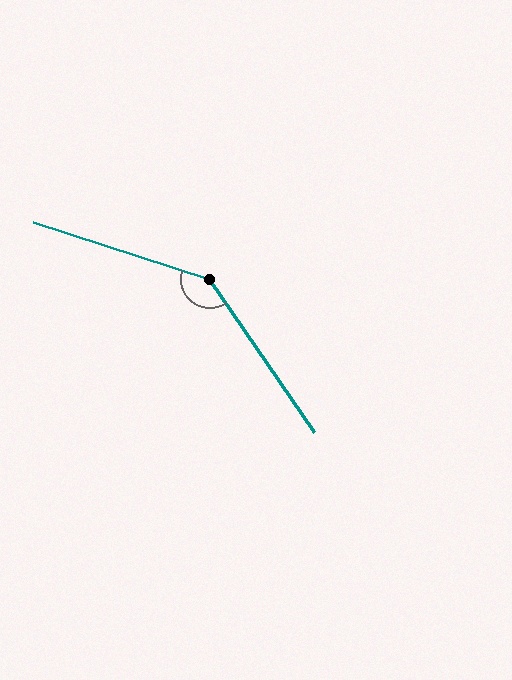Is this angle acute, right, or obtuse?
It is obtuse.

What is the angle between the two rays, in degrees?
Approximately 142 degrees.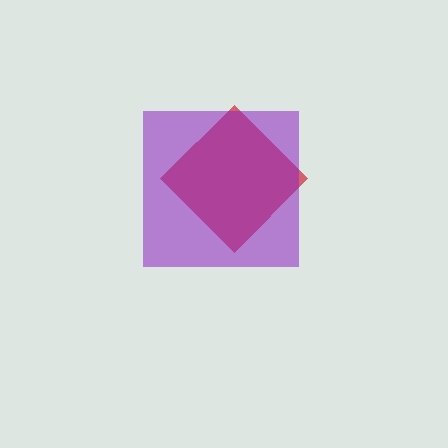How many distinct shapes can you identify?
There are 2 distinct shapes: a red diamond, a purple square.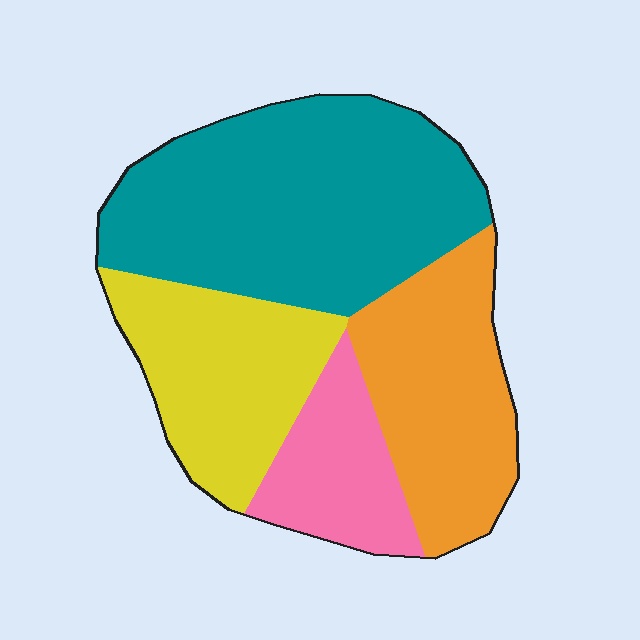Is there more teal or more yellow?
Teal.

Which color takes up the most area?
Teal, at roughly 40%.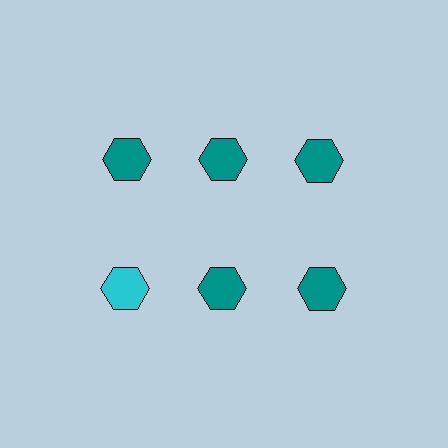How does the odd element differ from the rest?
It has a different color: cyan instead of teal.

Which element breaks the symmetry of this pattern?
The cyan hexagon in the second row, leftmost column breaks the symmetry. All other shapes are teal hexagons.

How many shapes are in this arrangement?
There are 6 shapes arranged in a grid pattern.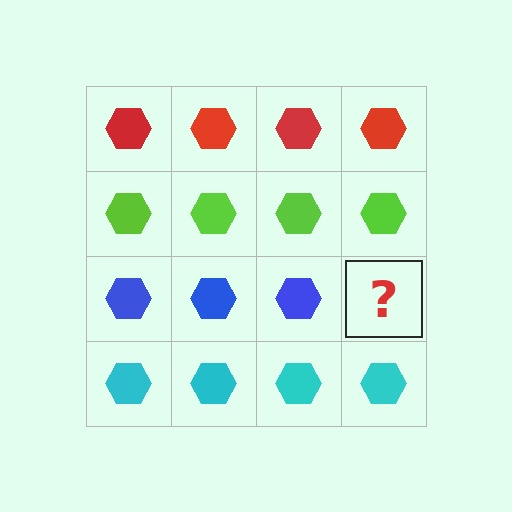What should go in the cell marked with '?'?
The missing cell should contain a blue hexagon.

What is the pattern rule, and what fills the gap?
The rule is that each row has a consistent color. The gap should be filled with a blue hexagon.